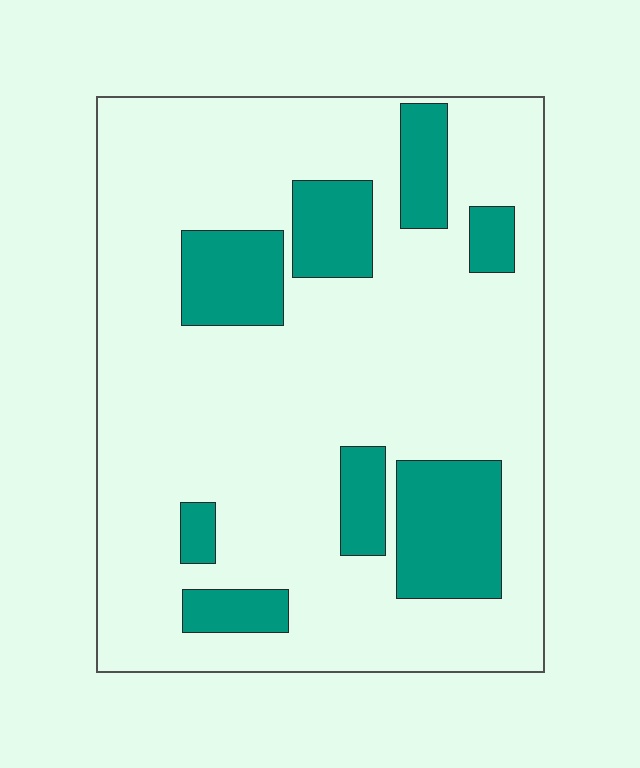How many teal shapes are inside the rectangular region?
8.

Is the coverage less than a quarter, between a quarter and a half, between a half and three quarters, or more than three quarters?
Less than a quarter.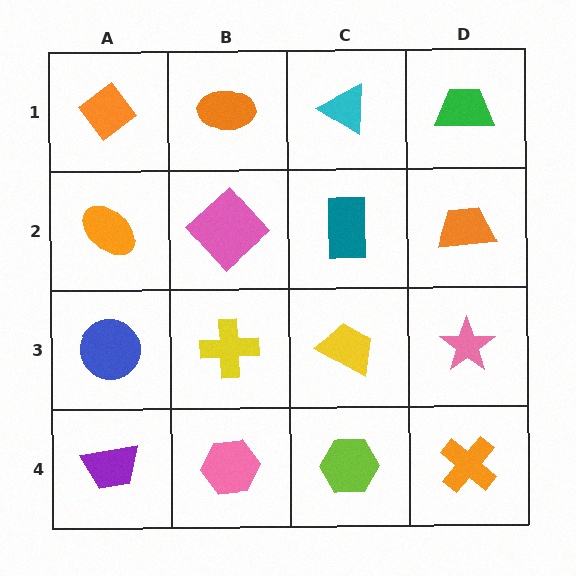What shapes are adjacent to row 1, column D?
An orange trapezoid (row 2, column D), a cyan triangle (row 1, column C).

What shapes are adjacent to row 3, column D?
An orange trapezoid (row 2, column D), an orange cross (row 4, column D), a yellow trapezoid (row 3, column C).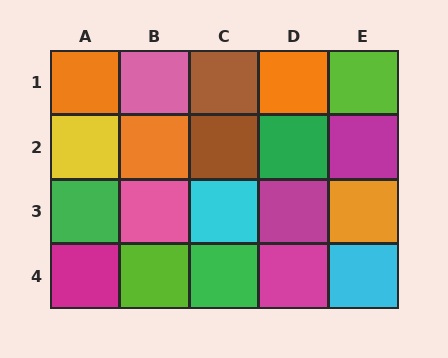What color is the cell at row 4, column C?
Green.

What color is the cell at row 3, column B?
Pink.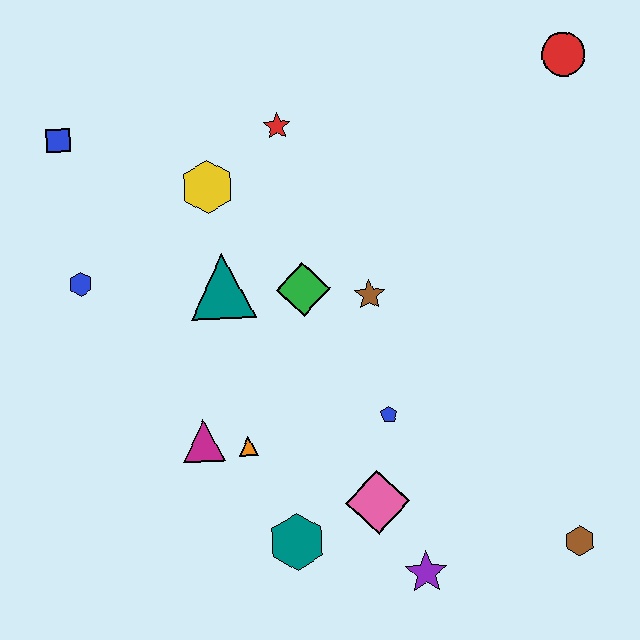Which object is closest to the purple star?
The pink diamond is closest to the purple star.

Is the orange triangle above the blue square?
No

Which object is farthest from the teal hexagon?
The red circle is farthest from the teal hexagon.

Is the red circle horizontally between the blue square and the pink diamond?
No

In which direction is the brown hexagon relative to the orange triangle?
The brown hexagon is to the right of the orange triangle.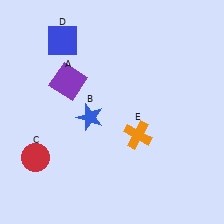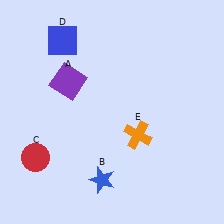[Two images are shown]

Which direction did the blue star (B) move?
The blue star (B) moved down.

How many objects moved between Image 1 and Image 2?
1 object moved between the two images.